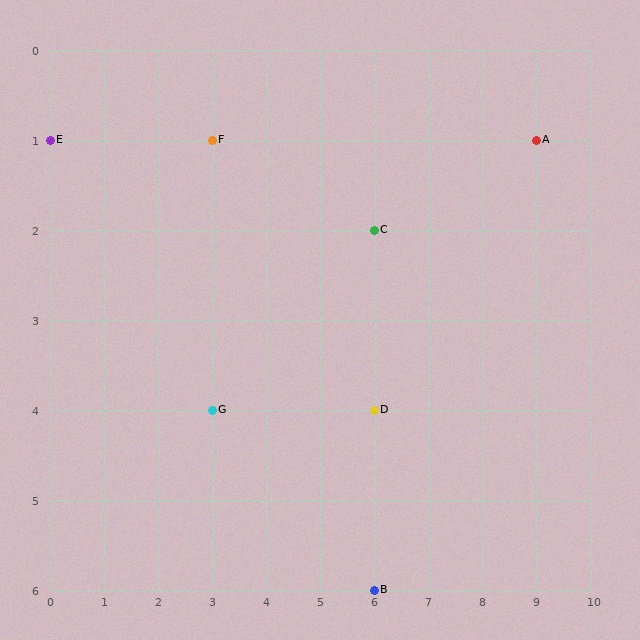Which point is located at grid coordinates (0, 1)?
Point E is at (0, 1).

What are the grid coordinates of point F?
Point F is at grid coordinates (3, 1).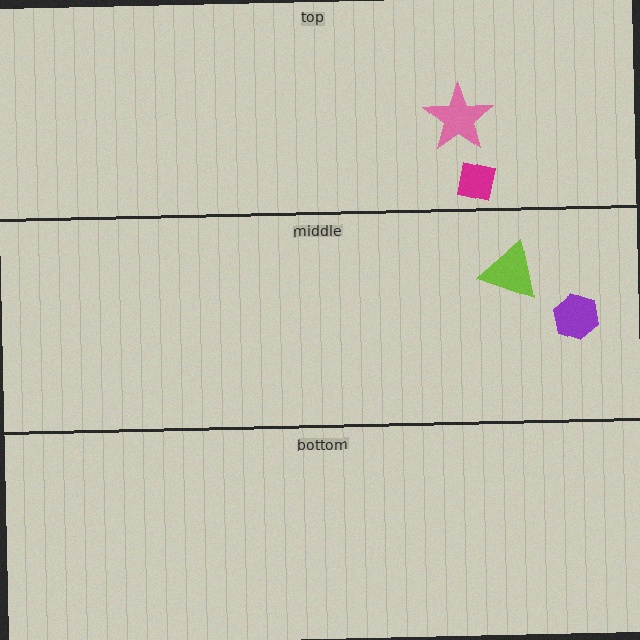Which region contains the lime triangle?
The middle region.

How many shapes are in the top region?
2.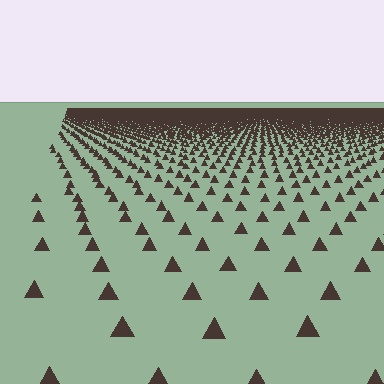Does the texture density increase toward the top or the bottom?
Density increases toward the top.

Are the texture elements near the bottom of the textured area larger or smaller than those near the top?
Larger. Near the bottom, elements are closer to the viewer and appear at a bigger on-screen size.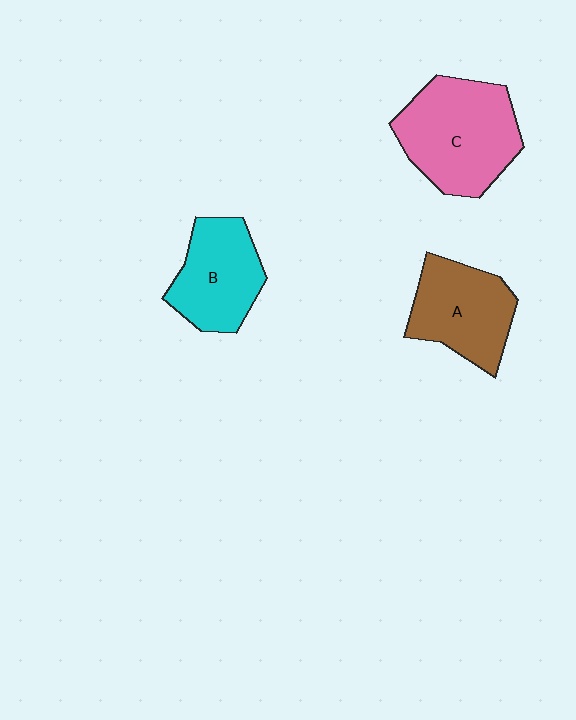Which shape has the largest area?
Shape C (pink).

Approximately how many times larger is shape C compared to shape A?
Approximately 1.3 times.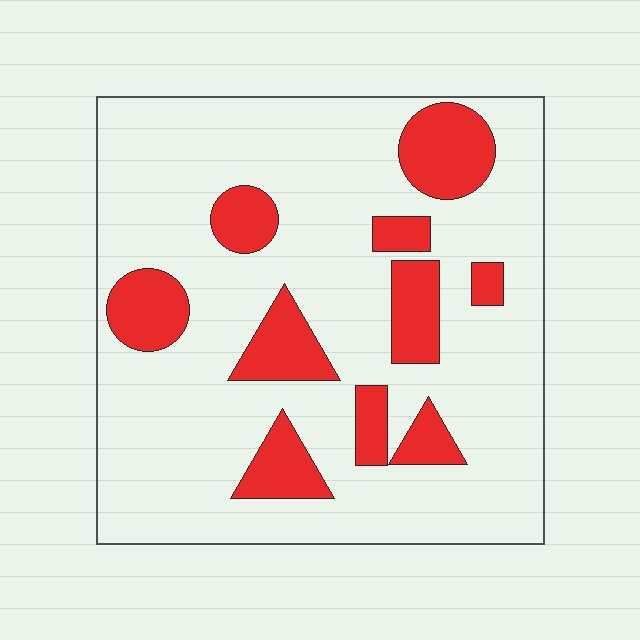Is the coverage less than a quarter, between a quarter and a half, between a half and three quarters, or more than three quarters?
Less than a quarter.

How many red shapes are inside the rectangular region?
10.